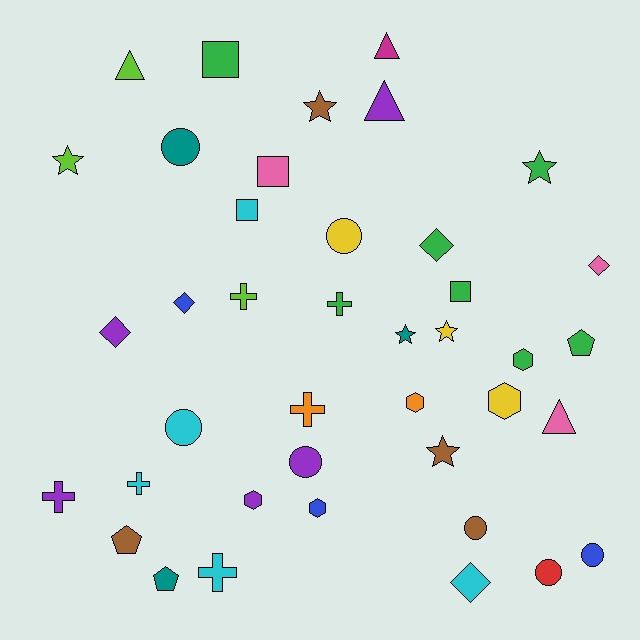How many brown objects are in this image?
There are 4 brown objects.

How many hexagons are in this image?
There are 5 hexagons.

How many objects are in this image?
There are 40 objects.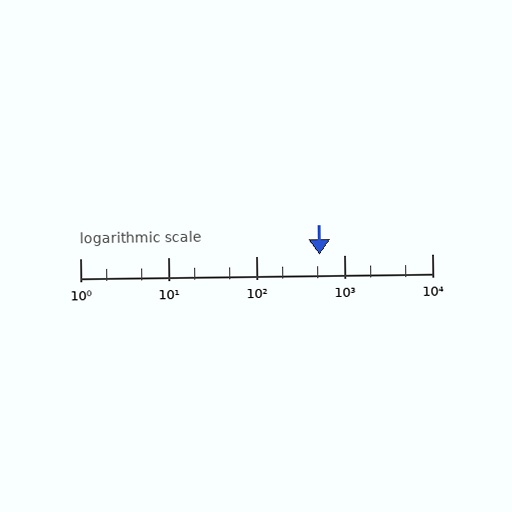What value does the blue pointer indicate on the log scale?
The pointer indicates approximately 520.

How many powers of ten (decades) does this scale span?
The scale spans 4 decades, from 1 to 10000.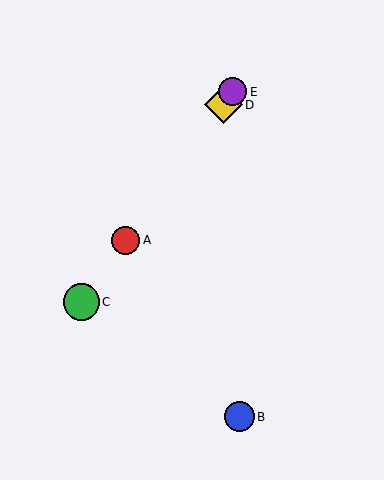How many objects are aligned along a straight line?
4 objects (A, C, D, E) are aligned along a straight line.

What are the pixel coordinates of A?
Object A is at (126, 240).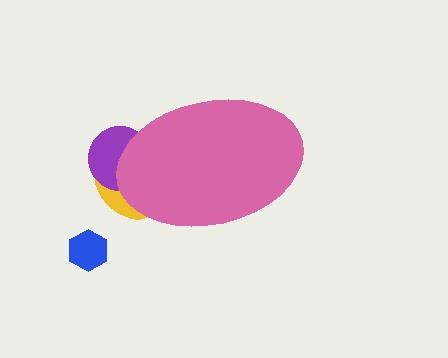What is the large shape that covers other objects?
A pink ellipse.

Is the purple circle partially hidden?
Yes, the purple circle is partially hidden behind the pink ellipse.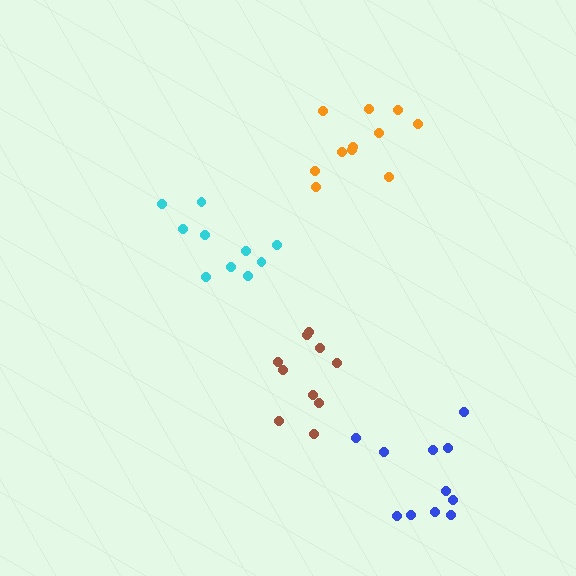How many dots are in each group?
Group 1: 10 dots, Group 2: 10 dots, Group 3: 11 dots, Group 4: 11 dots (42 total).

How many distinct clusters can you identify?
There are 4 distinct clusters.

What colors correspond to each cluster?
The clusters are colored: cyan, brown, orange, blue.